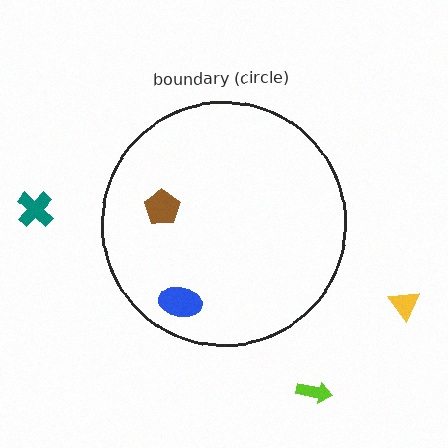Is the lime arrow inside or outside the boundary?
Outside.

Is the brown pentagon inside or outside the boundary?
Inside.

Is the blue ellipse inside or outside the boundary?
Inside.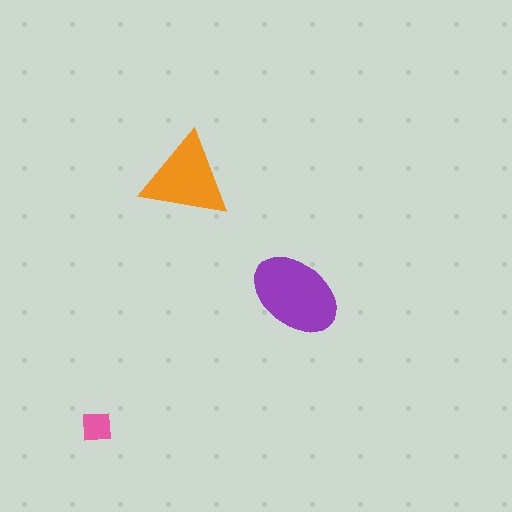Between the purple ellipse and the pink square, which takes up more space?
The purple ellipse.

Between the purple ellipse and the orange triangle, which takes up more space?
The purple ellipse.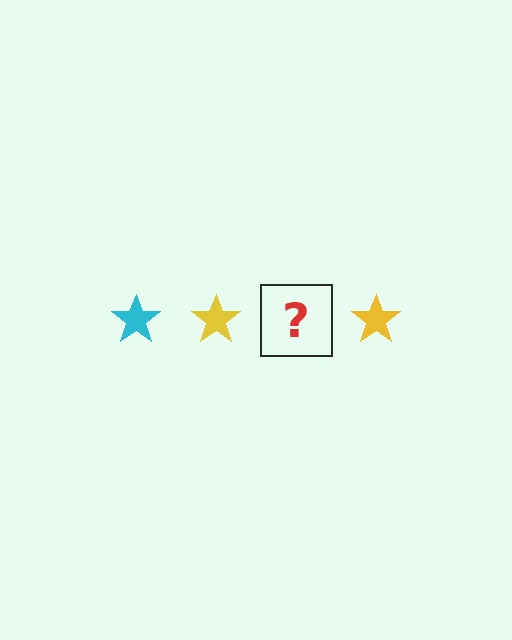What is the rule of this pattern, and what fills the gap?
The rule is that the pattern cycles through cyan, yellow stars. The gap should be filled with a cyan star.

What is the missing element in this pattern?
The missing element is a cyan star.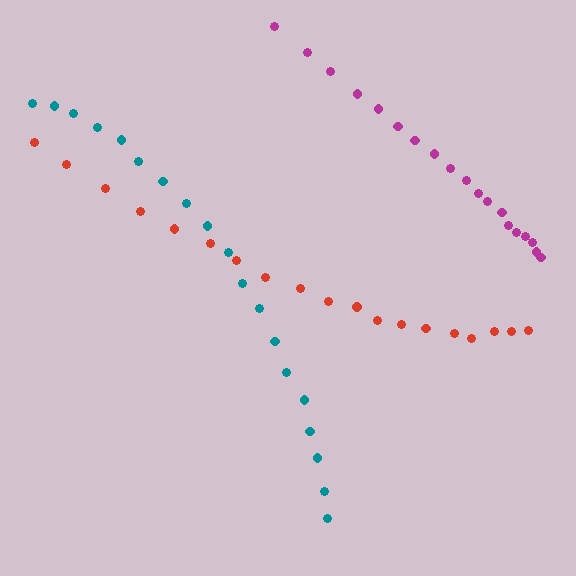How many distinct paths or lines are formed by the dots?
There are 3 distinct paths.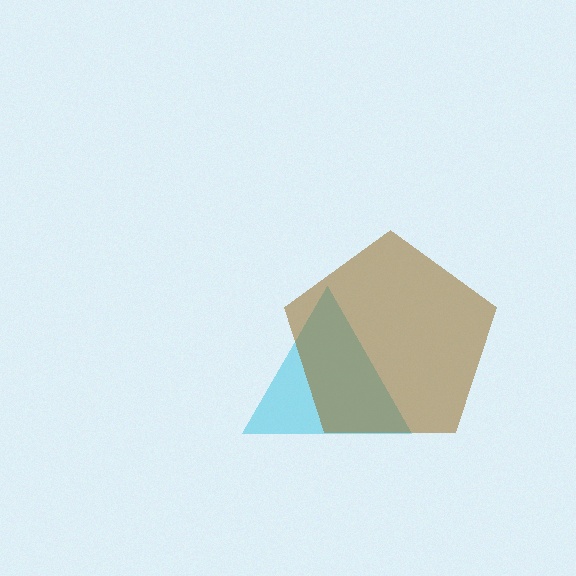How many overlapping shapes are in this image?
There are 2 overlapping shapes in the image.